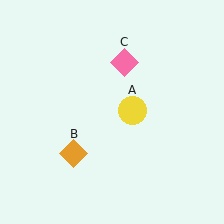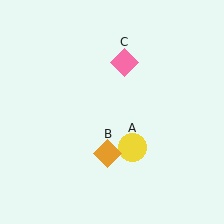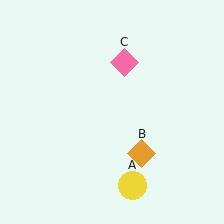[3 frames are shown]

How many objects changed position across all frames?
2 objects changed position: yellow circle (object A), orange diamond (object B).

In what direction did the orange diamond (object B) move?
The orange diamond (object B) moved right.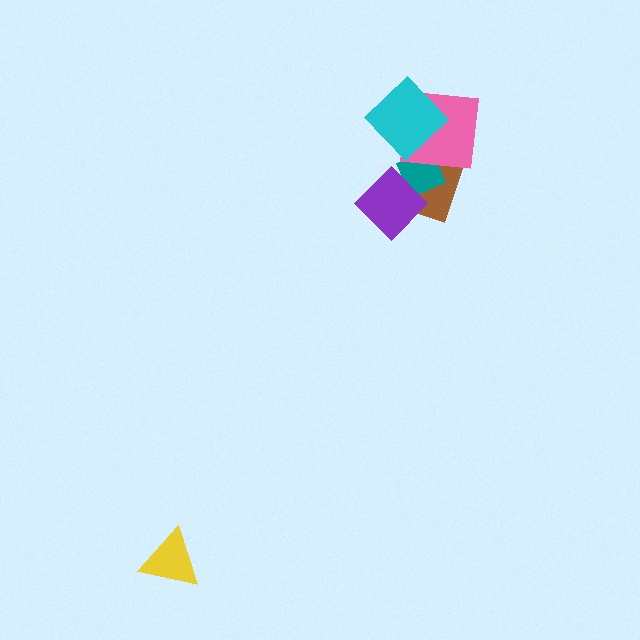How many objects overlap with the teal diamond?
4 objects overlap with the teal diamond.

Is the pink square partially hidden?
Yes, it is partially covered by another shape.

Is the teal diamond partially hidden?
Yes, it is partially covered by another shape.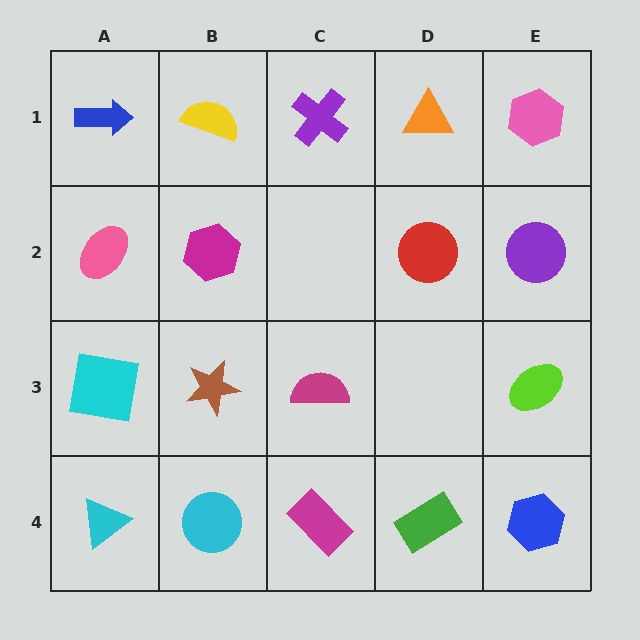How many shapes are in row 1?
5 shapes.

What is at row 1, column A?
A blue arrow.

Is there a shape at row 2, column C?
No, that cell is empty.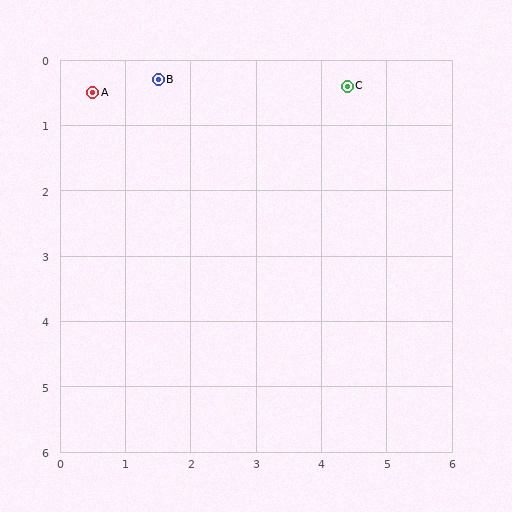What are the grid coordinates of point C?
Point C is at approximately (4.4, 0.4).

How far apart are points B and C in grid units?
Points B and C are about 2.9 grid units apart.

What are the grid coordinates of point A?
Point A is at approximately (0.5, 0.5).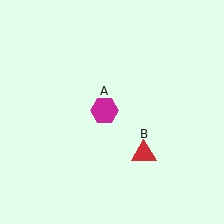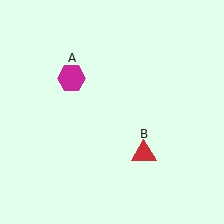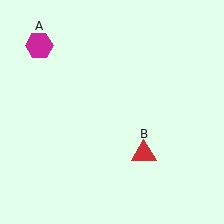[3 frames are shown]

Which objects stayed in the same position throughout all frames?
Red triangle (object B) remained stationary.